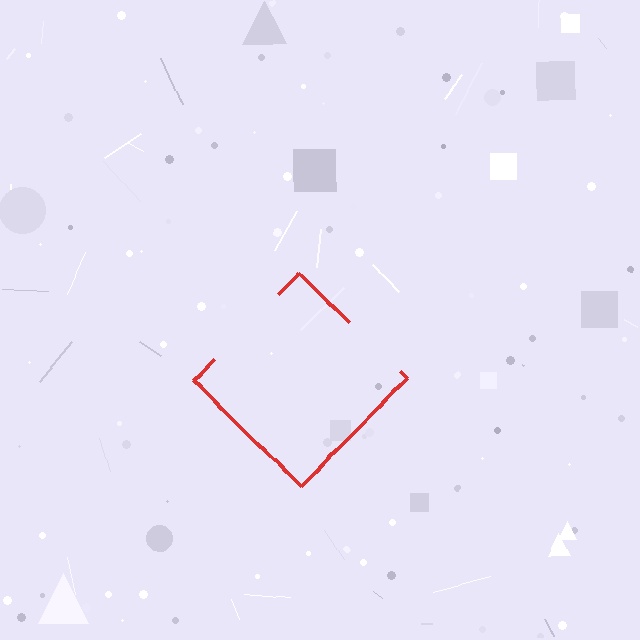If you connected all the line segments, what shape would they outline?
They would outline a diamond.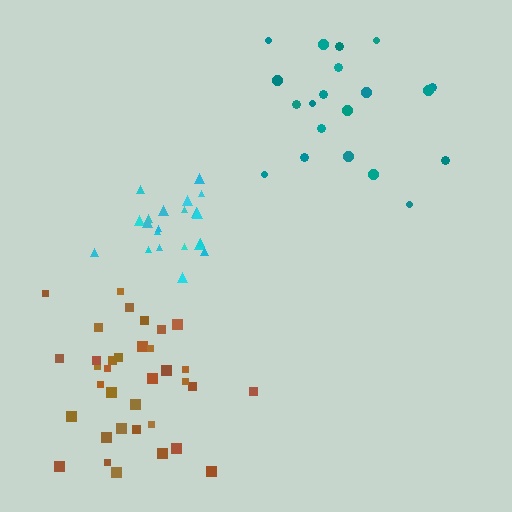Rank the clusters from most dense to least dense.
cyan, brown, teal.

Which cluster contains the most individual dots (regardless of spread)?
Brown (35).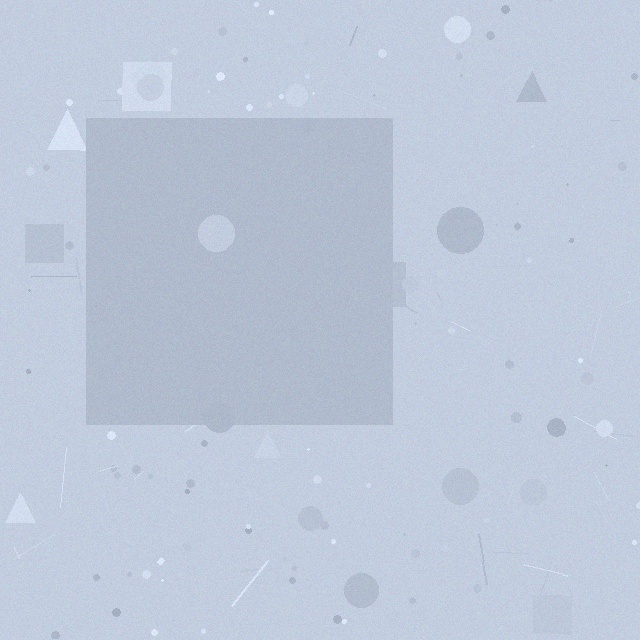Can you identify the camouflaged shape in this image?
The camouflaged shape is a square.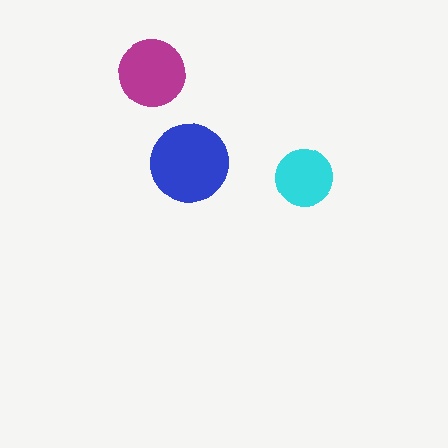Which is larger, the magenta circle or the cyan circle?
The magenta one.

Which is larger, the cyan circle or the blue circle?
The blue one.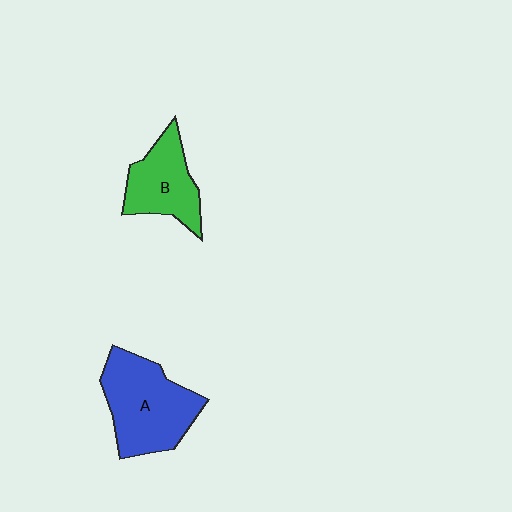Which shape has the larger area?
Shape A (blue).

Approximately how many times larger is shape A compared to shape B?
Approximately 1.4 times.